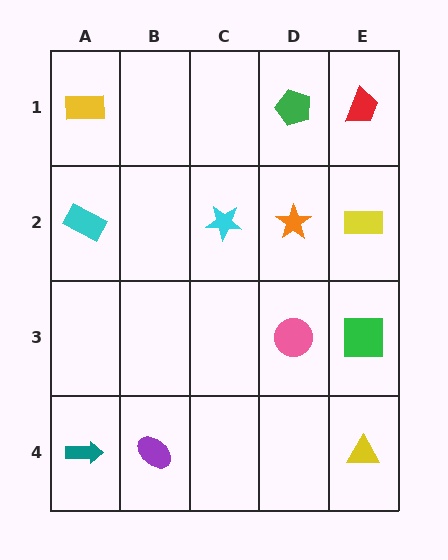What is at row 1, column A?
A yellow rectangle.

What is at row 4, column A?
A teal arrow.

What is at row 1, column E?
A red trapezoid.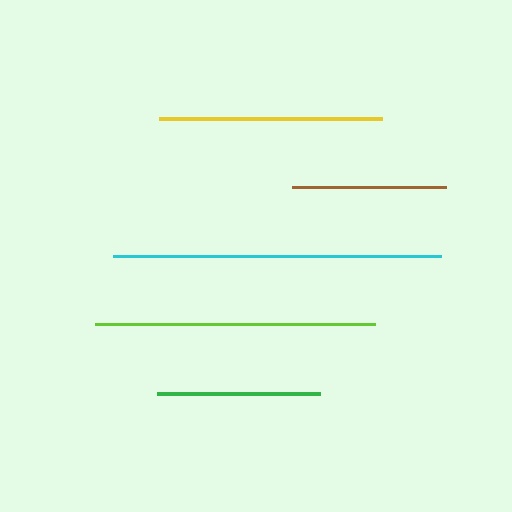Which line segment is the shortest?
The brown line is the shortest at approximately 154 pixels.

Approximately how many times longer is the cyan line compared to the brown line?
The cyan line is approximately 2.1 times the length of the brown line.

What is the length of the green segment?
The green segment is approximately 162 pixels long.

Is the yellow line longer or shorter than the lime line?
The lime line is longer than the yellow line.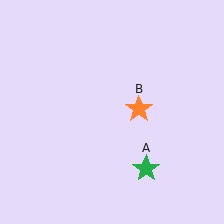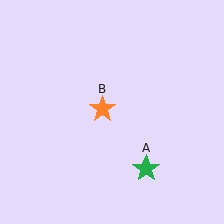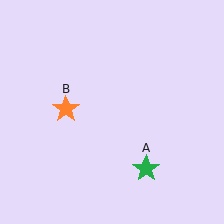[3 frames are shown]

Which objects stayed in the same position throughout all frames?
Green star (object A) remained stationary.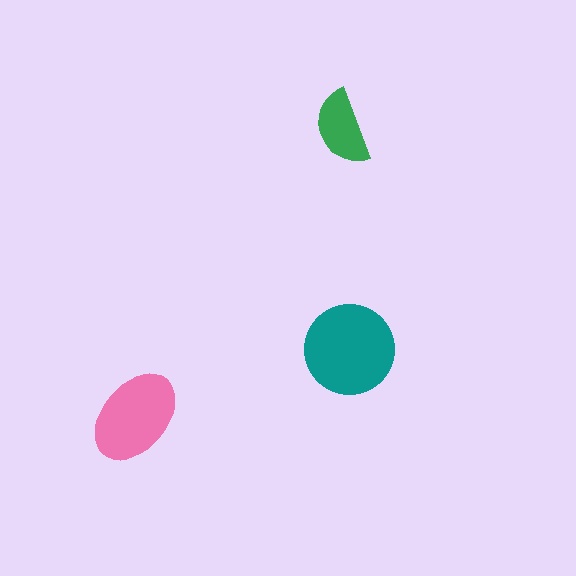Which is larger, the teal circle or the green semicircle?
The teal circle.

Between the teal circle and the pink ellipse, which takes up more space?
The teal circle.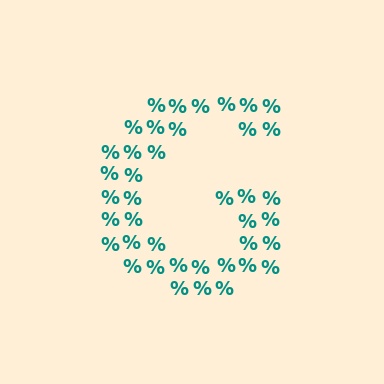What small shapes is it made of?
It is made of small percent signs.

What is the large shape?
The large shape is the letter G.